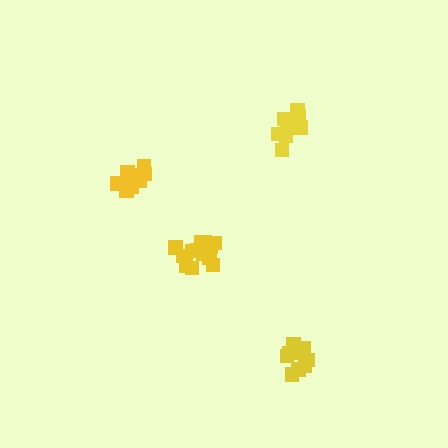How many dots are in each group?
Group 1: 11 dots, Group 2: 9 dots, Group 3: 10 dots, Group 4: 14 dots (44 total).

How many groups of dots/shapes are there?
There are 4 groups.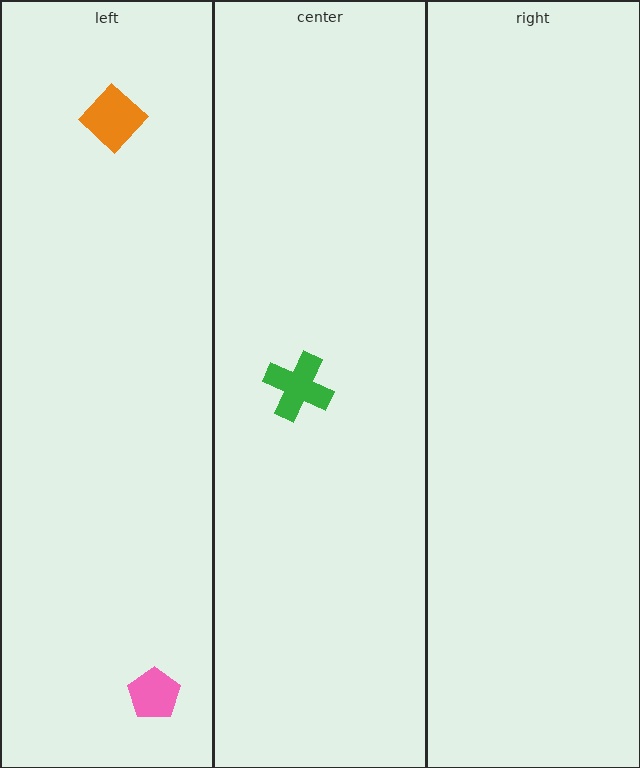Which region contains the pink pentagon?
The left region.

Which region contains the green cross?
The center region.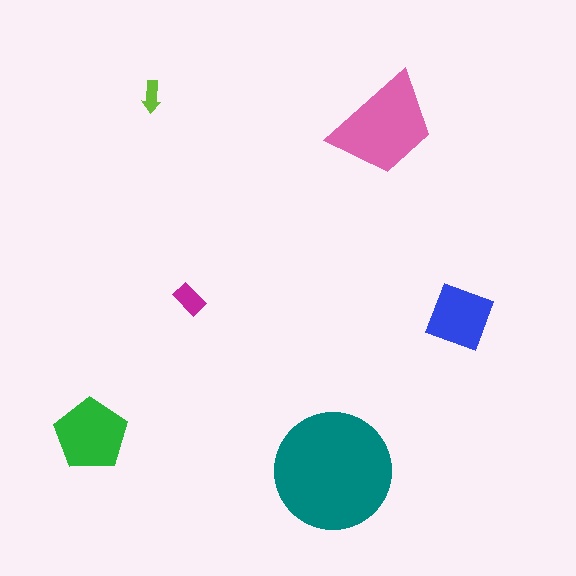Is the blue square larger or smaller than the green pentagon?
Smaller.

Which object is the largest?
The teal circle.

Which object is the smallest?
The lime arrow.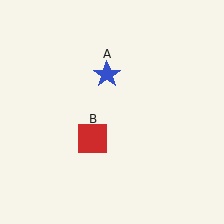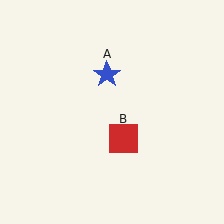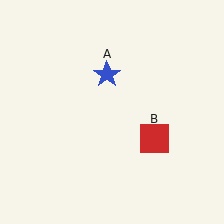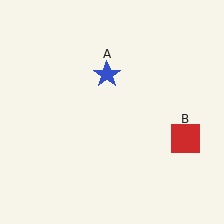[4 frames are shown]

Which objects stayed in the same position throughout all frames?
Blue star (object A) remained stationary.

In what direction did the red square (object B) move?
The red square (object B) moved right.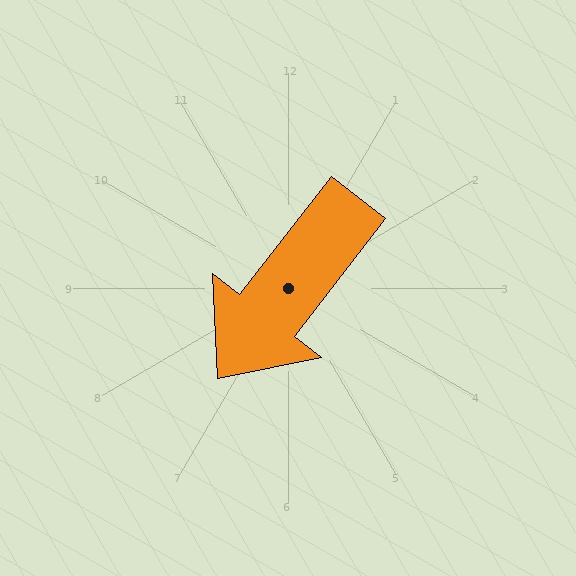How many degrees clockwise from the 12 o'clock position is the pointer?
Approximately 218 degrees.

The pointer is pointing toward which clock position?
Roughly 7 o'clock.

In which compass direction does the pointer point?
Southwest.